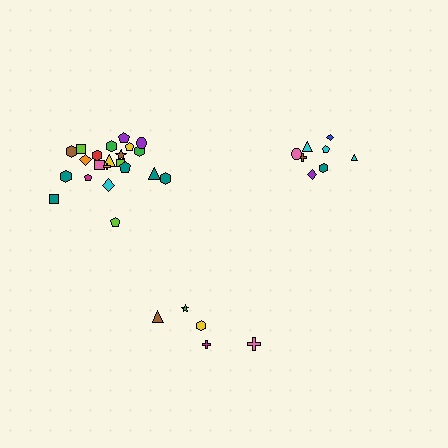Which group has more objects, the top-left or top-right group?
The top-left group.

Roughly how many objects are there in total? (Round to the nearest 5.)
Roughly 35 objects in total.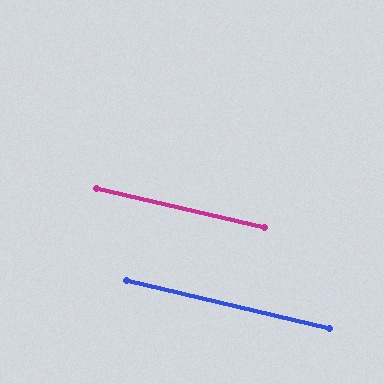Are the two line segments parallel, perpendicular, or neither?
Parallel — their directions differ by only 0.1°.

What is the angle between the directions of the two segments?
Approximately 0 degrees.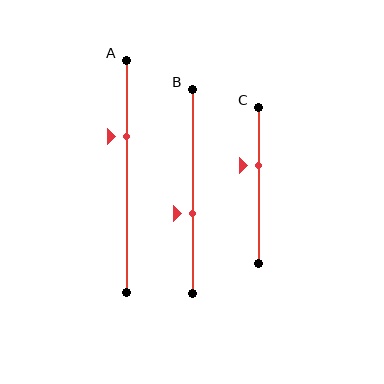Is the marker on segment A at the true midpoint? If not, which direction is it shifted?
No, the marker on segment A is shifted upward by about 17% of the segment length.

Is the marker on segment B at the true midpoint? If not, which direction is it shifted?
No, the marker on segment B is shifted downward by about 11% of the segment length.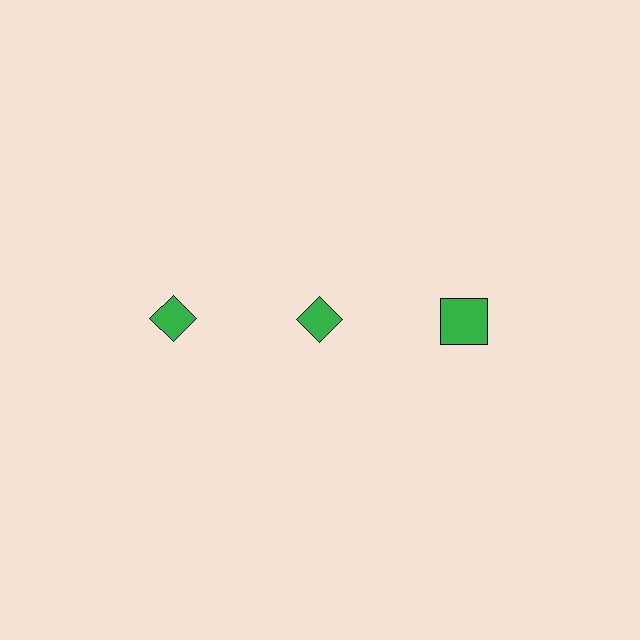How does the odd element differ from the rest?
It has a different shape: square instead of diamond.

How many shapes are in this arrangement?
There are 3 shapes arranged in a grid pattern.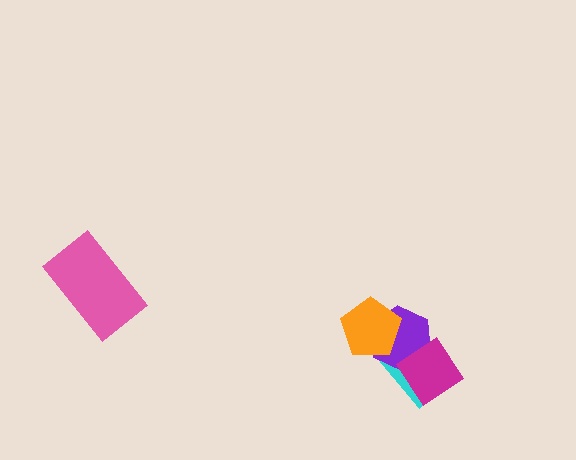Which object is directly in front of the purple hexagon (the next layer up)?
The magenta diamond is directly in front of the purple hexagon.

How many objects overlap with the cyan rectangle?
3 objects overlap with the cyan rectangle.